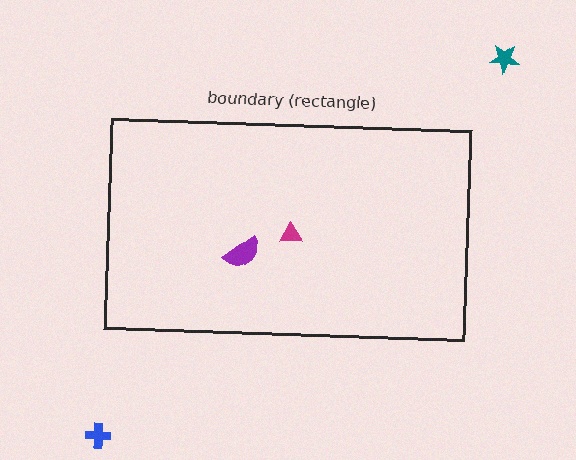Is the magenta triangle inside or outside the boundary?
Inside.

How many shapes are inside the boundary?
2 inside, 2 outside.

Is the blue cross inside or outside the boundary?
Outside.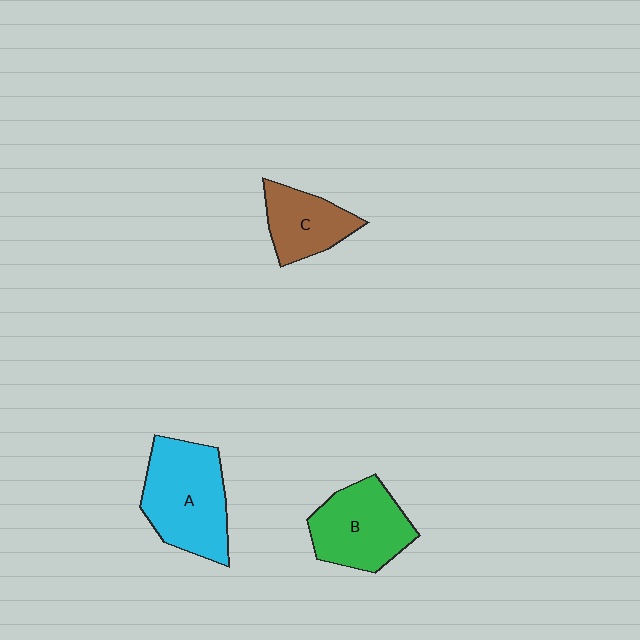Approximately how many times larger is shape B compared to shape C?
Approximately 1.4 times.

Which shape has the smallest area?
Shape C (brown).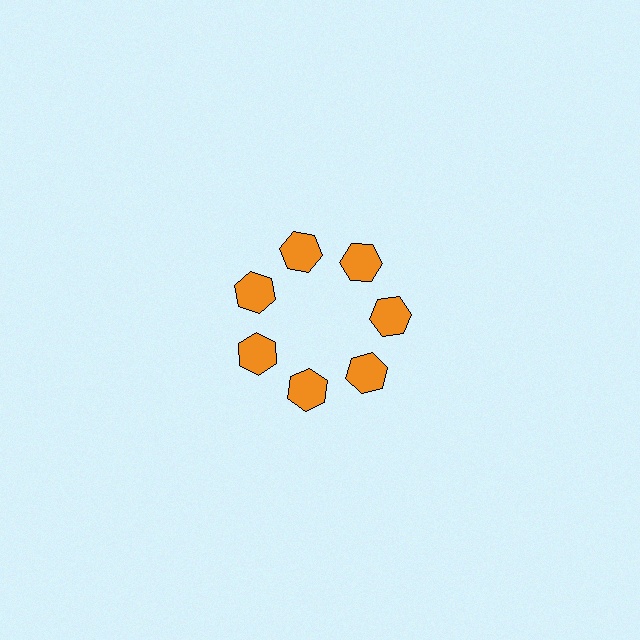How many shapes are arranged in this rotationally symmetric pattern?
There are 7 shapes, arranged in 7 groups of 1.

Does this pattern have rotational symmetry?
Yes, this pattern has 7-fold rotational symmetry. It looks the same after rotating 51 degrees around the center.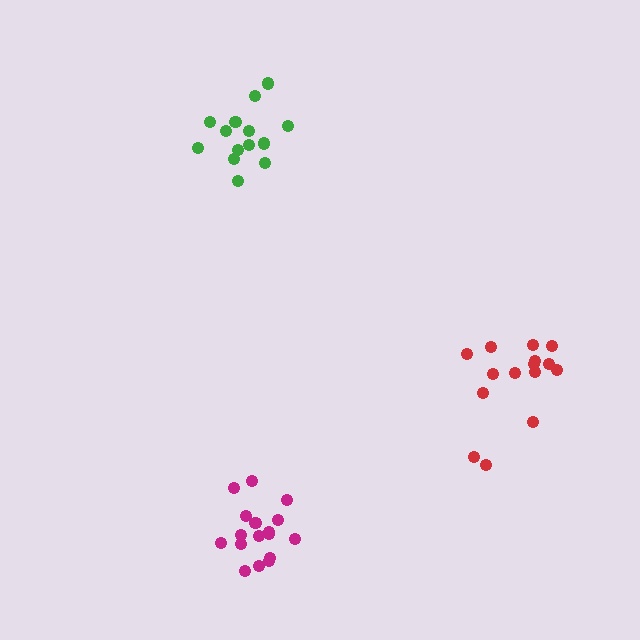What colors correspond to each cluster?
The clusters are colored: green, magenta, red.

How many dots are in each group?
Group 1: 15 dots, Group 2: 17 dots, Group 3: 15 dots (47 total).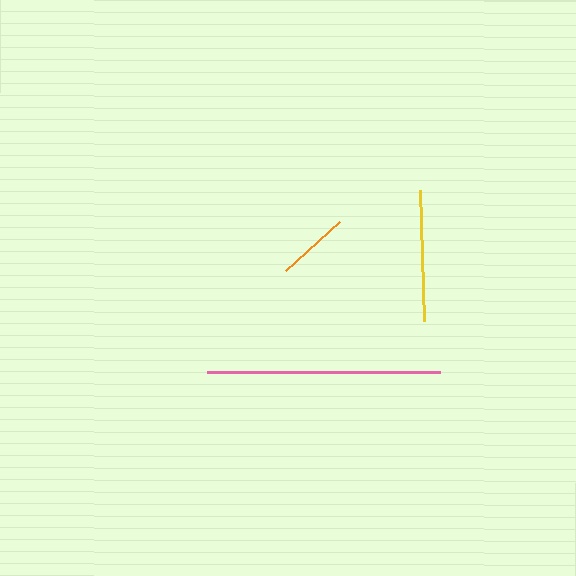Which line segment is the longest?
The pink line is the longest at approximately 233 pixels.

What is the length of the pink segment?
The pink segment is approximately 233 pixels long.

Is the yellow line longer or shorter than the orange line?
The yellow line is longer than the orange line.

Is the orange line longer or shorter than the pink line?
The pink line is longer than the orange line.